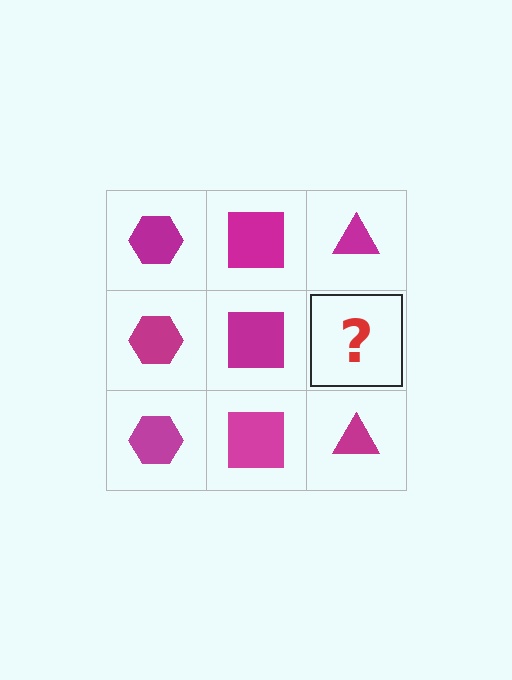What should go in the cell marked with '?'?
The missing cell should contain a magenta triangle.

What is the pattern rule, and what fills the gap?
The rule is that each column has a consistent shape. The gap should be filled with a magenta triangle.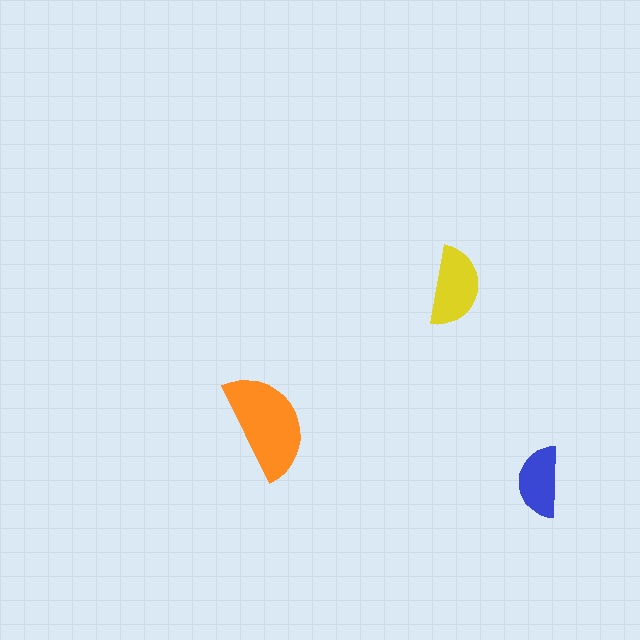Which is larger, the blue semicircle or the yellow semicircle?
The yellow one.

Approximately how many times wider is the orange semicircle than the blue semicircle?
About 1.5 times wider.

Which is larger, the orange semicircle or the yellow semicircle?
The orange one.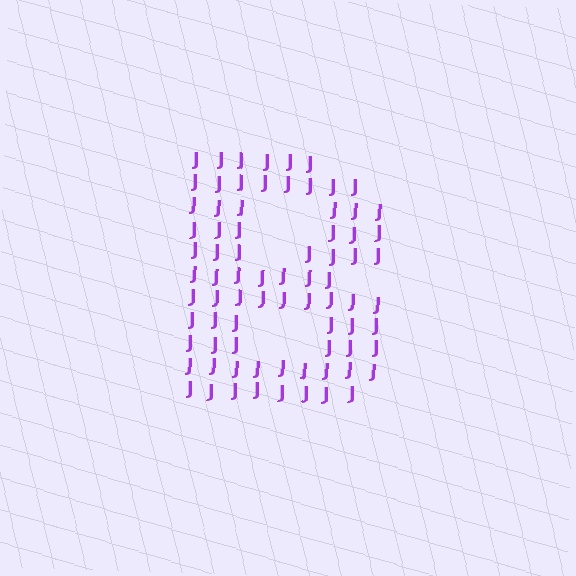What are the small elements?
The small elements are letter J's.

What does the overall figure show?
The overall figure shows the letter B.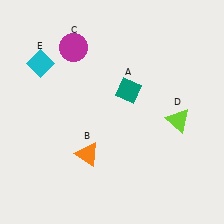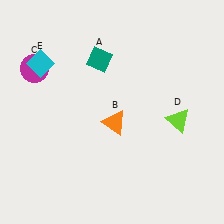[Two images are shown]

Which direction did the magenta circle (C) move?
The magenta circle (C) moved left.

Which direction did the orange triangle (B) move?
The orange triangle (B) moved up.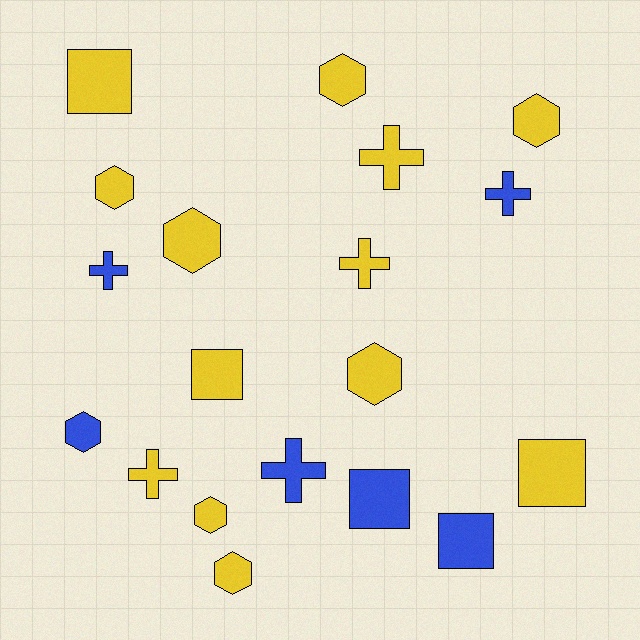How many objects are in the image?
There are 19 objects.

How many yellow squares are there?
There are 3 yellow squares.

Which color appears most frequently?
Yellow, with 13 objects.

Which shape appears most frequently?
Hexagon, with 8 objects.